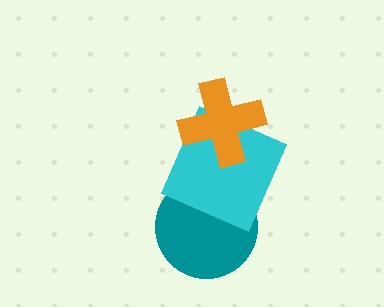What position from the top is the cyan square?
The cyan square is 2nd from the top.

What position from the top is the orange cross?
The orange cross is 1st from the top.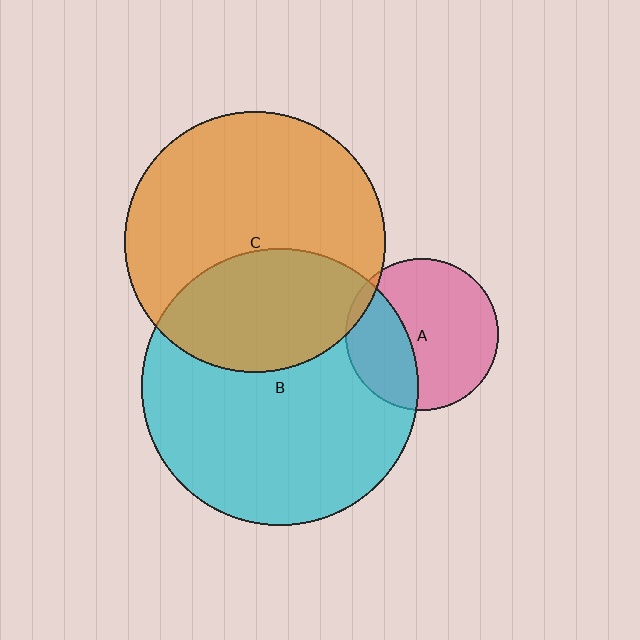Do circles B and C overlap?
Yes.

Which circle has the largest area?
Circle B (cyan).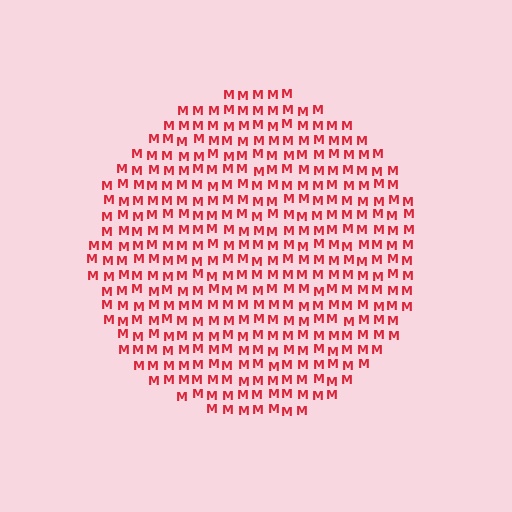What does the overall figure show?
The overall figure shows a circle.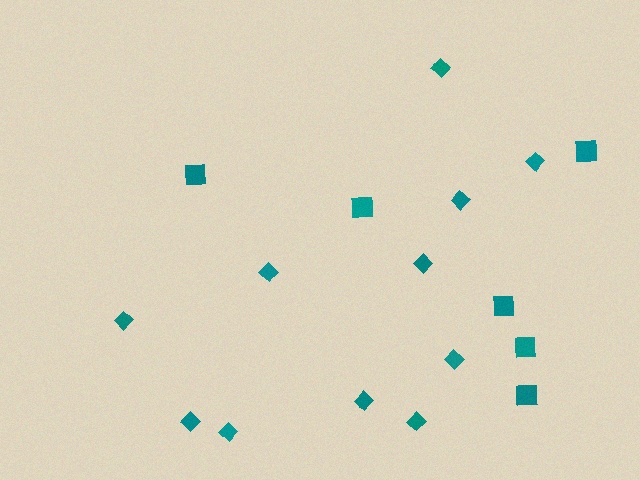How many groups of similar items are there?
There are 2 groups: one group of diamonds (11) and one group of squares (6).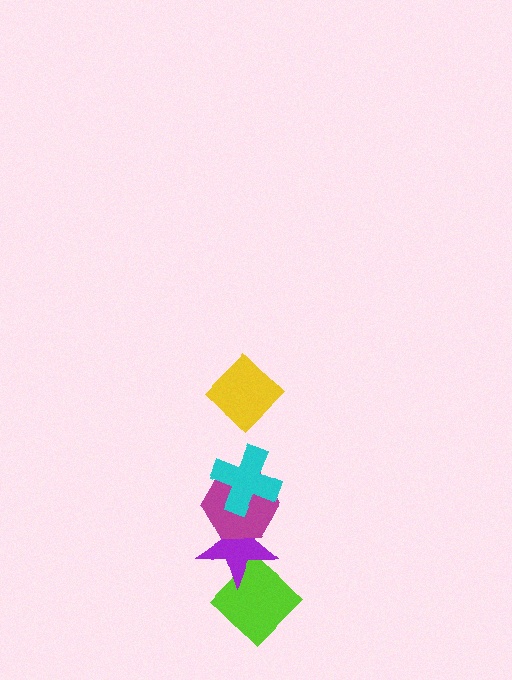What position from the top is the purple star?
The purple star is 4th from the top.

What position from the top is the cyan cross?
The cyan cross is 2nd from the top.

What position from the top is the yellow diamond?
The yellow diamond is 1st from the top.